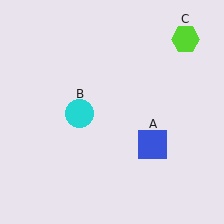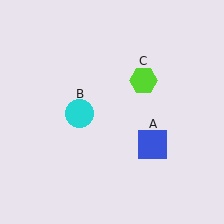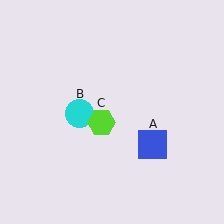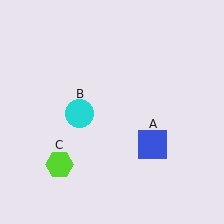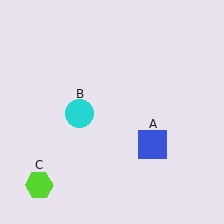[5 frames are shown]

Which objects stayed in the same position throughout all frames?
Blue square (object A) and cyan circle (object B) remained stationary.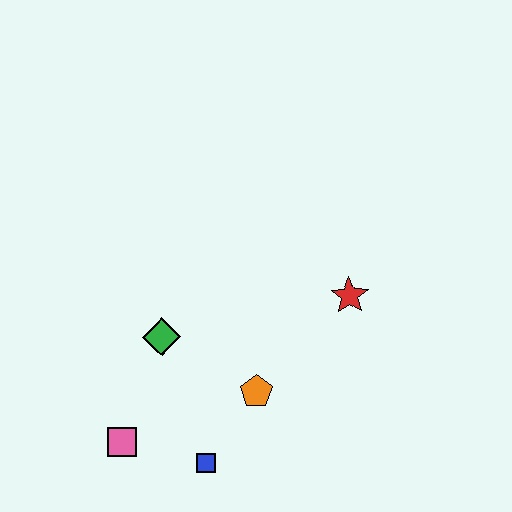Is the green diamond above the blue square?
Yes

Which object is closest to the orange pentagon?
The blue square is closest to the orange pentagon.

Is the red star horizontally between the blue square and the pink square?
No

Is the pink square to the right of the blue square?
No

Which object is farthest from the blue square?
The red star is farthest from the blue square.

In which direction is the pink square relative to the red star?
The pink square is to the left of the red star.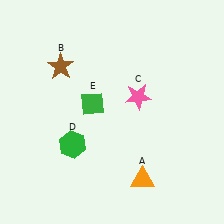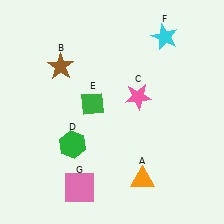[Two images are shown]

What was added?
A cyan star (F), a pink square (G) were added in Image 2.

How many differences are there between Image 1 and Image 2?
There are 2 differences between the two images.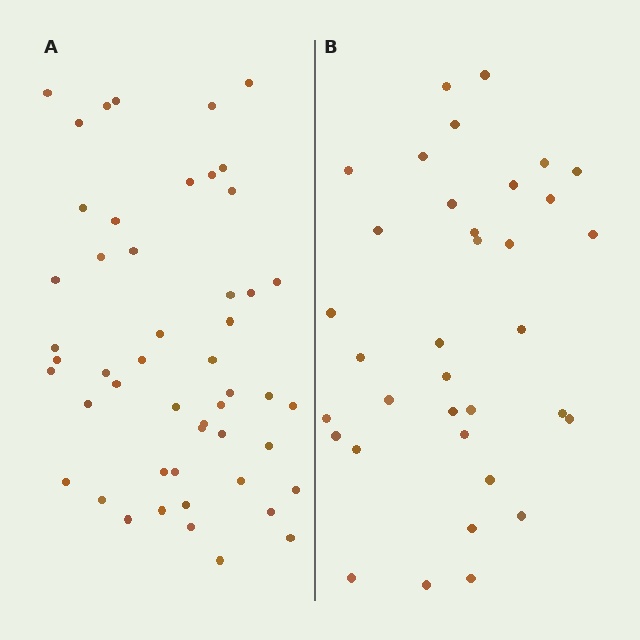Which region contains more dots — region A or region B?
Region A (the left region) has more dots.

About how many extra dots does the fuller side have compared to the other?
Region A has approximately 15 more dots than region B.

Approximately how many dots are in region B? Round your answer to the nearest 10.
About 40 dots. (The exact count is 35, which rounds to 40.)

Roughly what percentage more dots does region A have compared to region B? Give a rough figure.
About 45% more.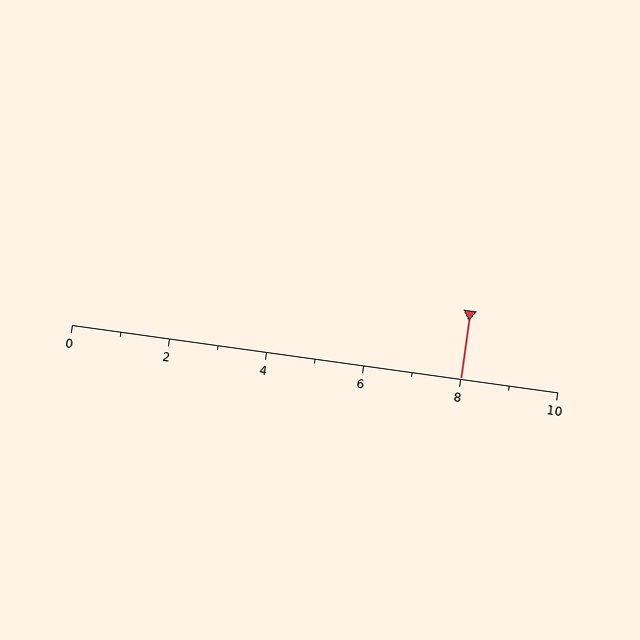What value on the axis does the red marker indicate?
The marker indicates approximately 8.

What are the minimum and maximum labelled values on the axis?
The axis runs from 0 to 10.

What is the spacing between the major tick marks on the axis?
The major ticks are spaced 2 apart.